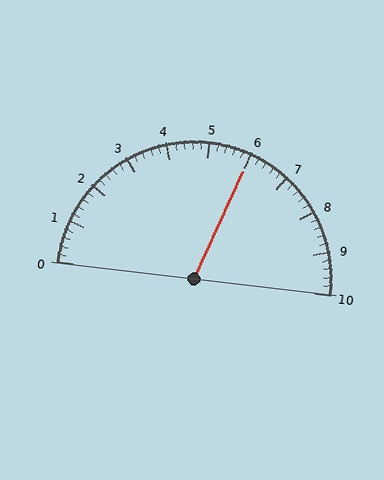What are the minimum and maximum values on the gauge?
The gauge ranges from 0 to 10.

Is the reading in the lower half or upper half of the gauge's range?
The reading is in the upper half of the range (0 to 10).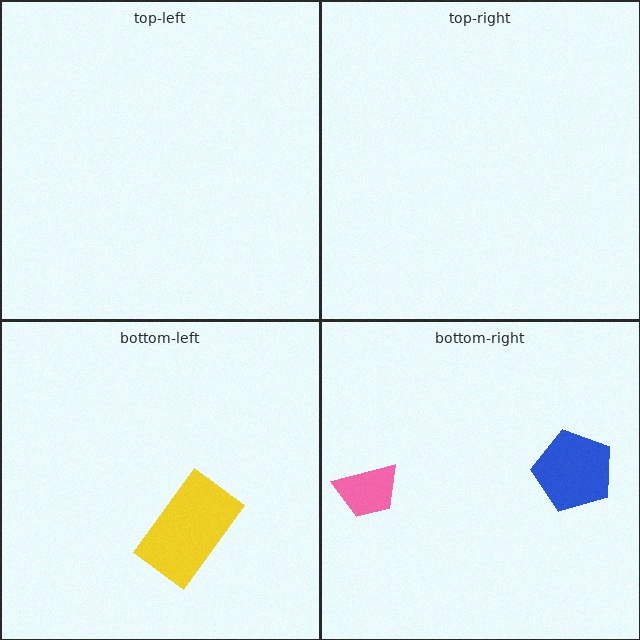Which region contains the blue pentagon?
The bottom-right region.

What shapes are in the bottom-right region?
The blue pentagon, the pink trapezoid.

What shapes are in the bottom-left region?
The yellow rectangle.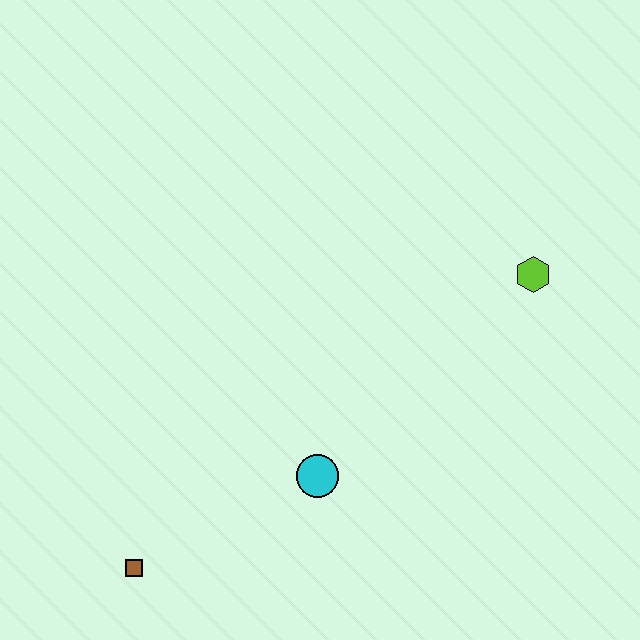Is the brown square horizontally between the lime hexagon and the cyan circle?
No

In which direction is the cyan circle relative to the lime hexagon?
The cyan circle is to the left of the lime hexagon.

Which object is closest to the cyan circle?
The brown square is closest to the cyan circle.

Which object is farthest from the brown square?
The lime hexagon is farthest from the brown square.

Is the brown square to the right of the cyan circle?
No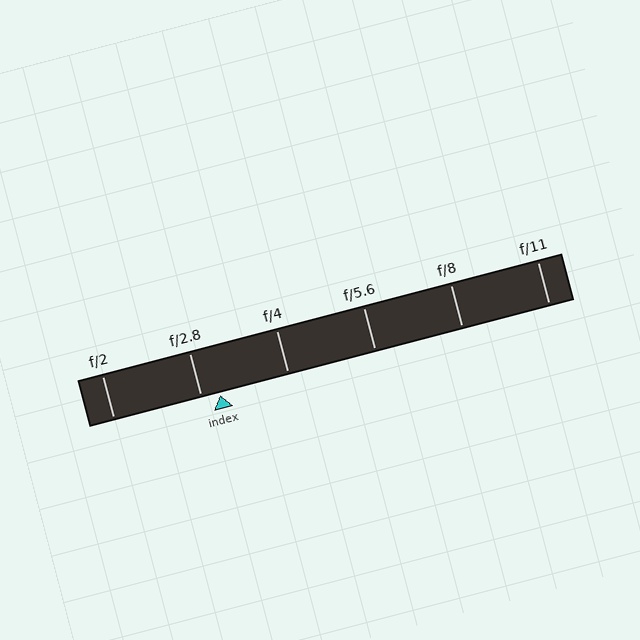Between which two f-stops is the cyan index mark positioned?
The index mark is between f/2.8 and f/4.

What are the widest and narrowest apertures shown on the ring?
The widest aperture shown is f/2 and the narrowest is f/11.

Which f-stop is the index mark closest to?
The index mark is closest to f/2.8.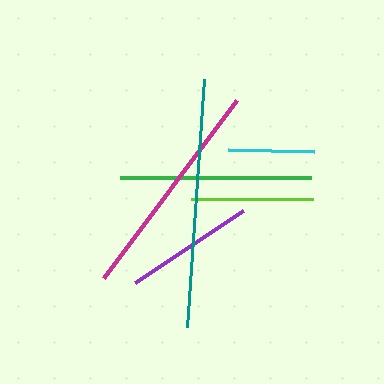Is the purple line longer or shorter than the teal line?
The teal line is longer than the purple line.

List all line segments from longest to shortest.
From longest to shortest: teal, magenta, green, purple, lime, cyan.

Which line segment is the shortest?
The cyan line is the shortest at approximately 86 pixels.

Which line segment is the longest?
The teal line is the longest at approximately 248 pixels.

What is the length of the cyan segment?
The cyan segment is approximately 86 pixels long.